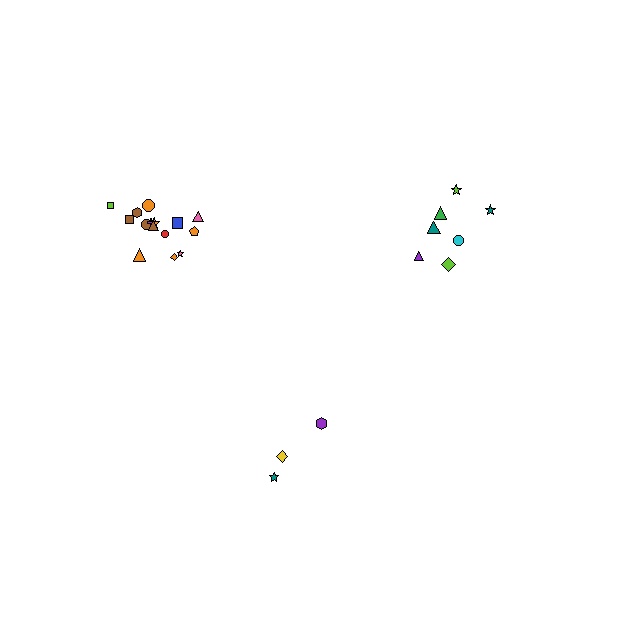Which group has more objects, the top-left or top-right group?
The top-left group.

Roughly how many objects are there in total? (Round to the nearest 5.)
Roughly 25 objects in total.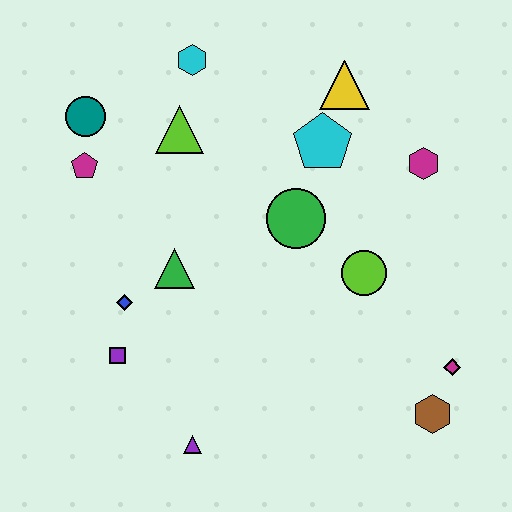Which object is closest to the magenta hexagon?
The cyan pentagon is closest to the magenta hexagon.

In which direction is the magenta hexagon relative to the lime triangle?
The magenta hexagon is to the right of the lime triangle.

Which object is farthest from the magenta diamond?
The teal circle is farthest from the magenta diamond.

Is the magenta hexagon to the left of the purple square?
No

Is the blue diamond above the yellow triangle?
No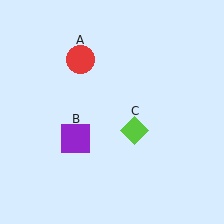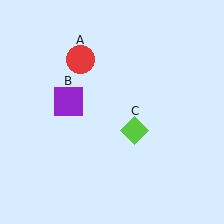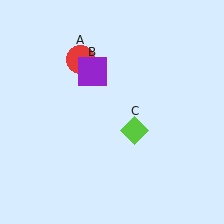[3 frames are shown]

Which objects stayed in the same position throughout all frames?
Red circle (object A) and lime diamond (object C) remained stationary.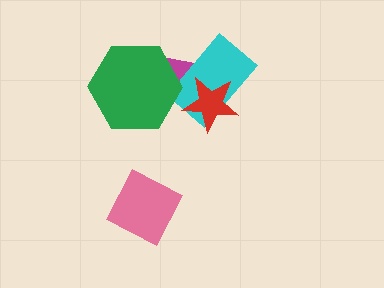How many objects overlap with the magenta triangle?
3 objects overlap with the magenta triangle.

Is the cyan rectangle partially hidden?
Yes, it is partially covered by another shape.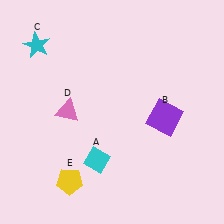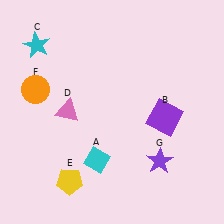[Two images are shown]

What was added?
An orange circle (F), a purple star (G) were added in Image 2.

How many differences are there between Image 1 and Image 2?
There are 2 differences between the two images.